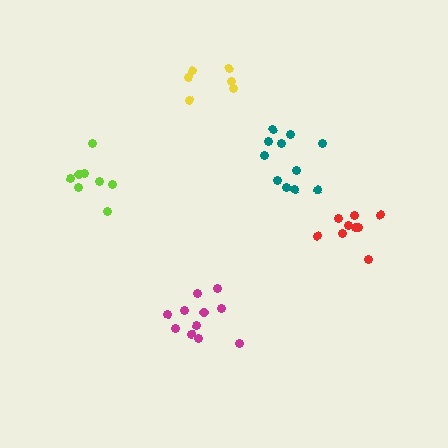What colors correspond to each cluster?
The clusters are colored: lime, yellow, magenta, red, teal.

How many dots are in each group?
Group 1: 8 dots, Group 2: 6 dots, Group 3: 11 dots, Group 4: 9 dots, Group 5: 11 dots (45 total).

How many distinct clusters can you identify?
There are 5 distinct clusters.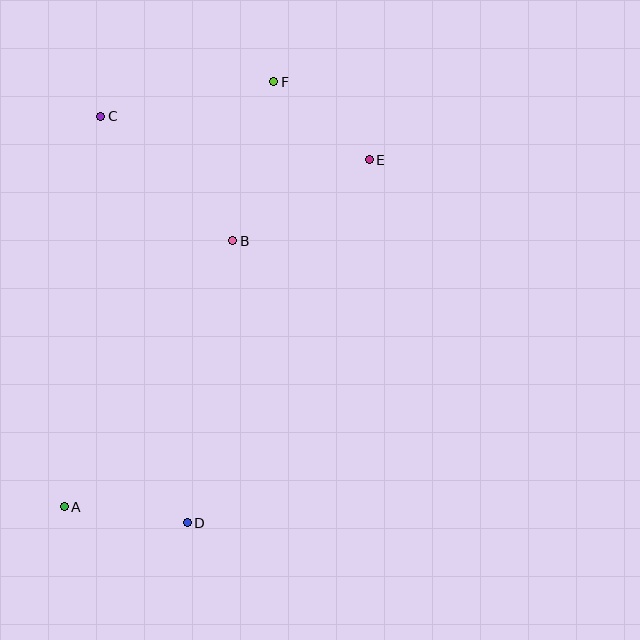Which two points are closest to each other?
Points E and F are closest to each other.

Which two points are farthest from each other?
Points A and F are farthest from each other.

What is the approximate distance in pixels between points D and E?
The distance between D and E is approximately 406 pixels.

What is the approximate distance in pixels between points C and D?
The distance between C and D is approximately 416 pixels.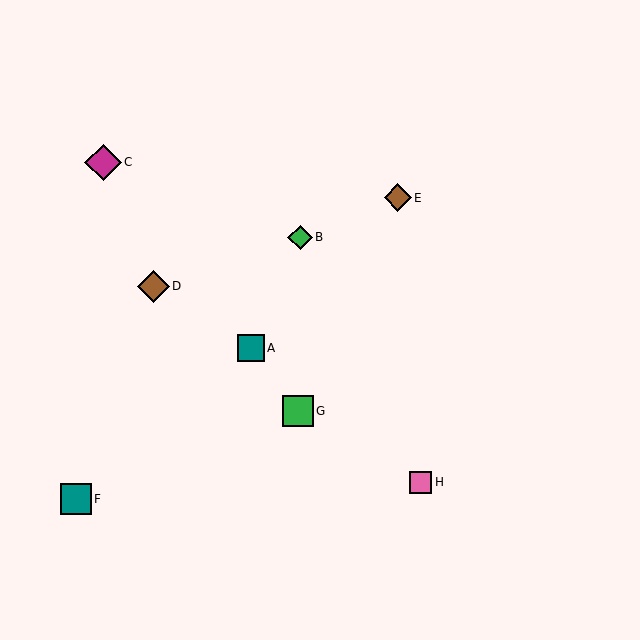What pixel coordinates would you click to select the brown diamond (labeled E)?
Click at (398, 198) to select the brown diamond E.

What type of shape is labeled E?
Shape E is a brown diamond.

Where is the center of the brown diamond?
The center of the brown diamond is at (398, 198).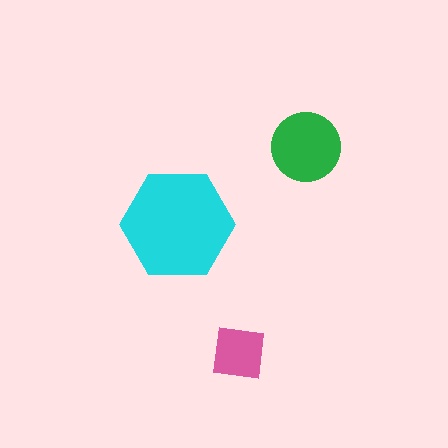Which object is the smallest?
The pink square.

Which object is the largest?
The cyan hexagon.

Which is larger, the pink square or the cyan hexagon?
The cyan hexagon.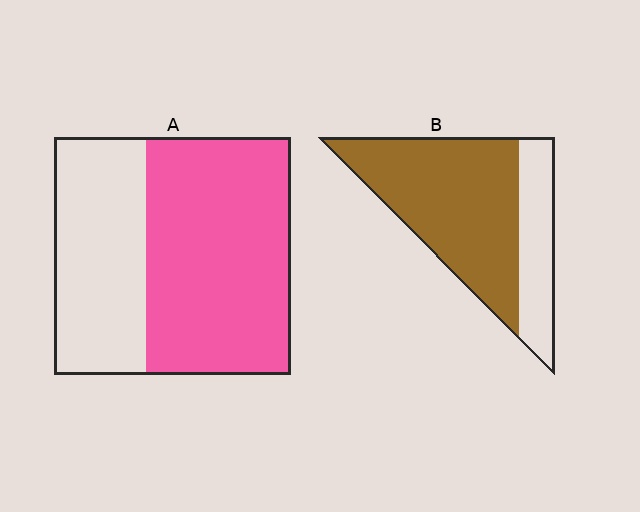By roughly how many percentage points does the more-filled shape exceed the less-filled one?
By roughly 10 percentage points (B over A).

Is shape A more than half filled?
Yes.